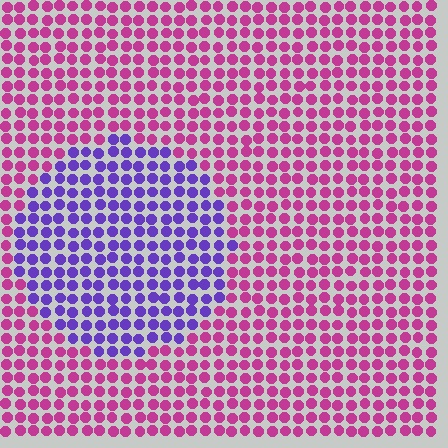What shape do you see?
I see a circle.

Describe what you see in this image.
The image is filled with small magenta elements in a uniform arrangement. A circle-shaped region is visible where the elements are tinted to a slightly different hue, forming a subtle color boundary.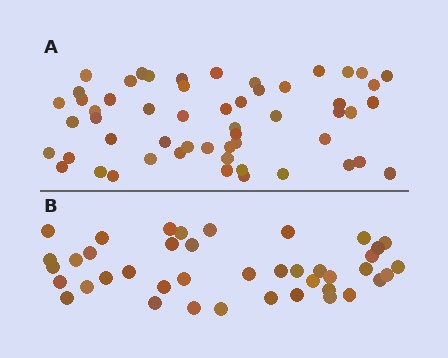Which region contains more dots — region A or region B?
Region A (the top region) has more dots.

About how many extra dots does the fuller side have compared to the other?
Region A has approximately 15 more dots than region B.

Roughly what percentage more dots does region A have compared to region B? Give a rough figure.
About 35% more.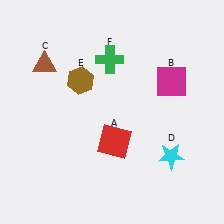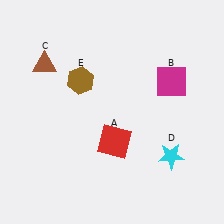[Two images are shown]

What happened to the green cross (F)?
The green cross (F) was removed in Image 2. It was in the top-left area of Image 1.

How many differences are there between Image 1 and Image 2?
There is 1 difference between the two images.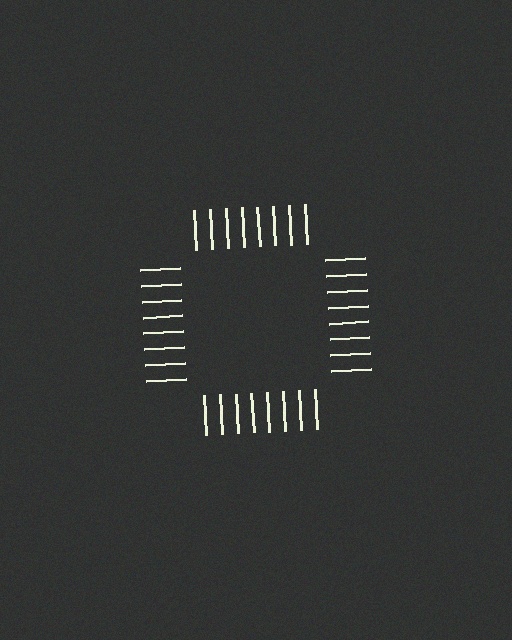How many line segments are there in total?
32 — 8 along each of the 4 edges.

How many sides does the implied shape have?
4 sides — the line-ends trace a square.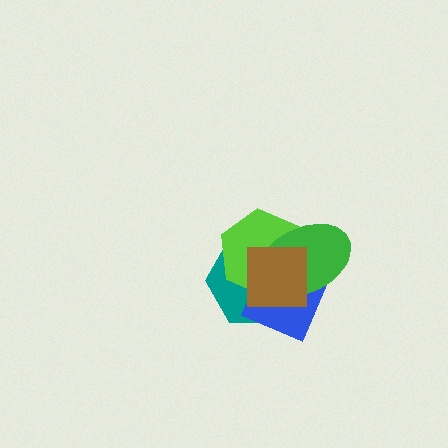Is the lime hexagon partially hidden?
Yes, it is partially covered by another shape.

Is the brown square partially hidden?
No, no other shape covers it.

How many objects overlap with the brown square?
4 objects overlap with the brown square.